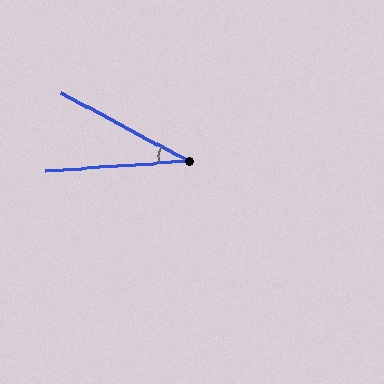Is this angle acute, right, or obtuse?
It is acute.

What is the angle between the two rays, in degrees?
Approximately 32 degrees.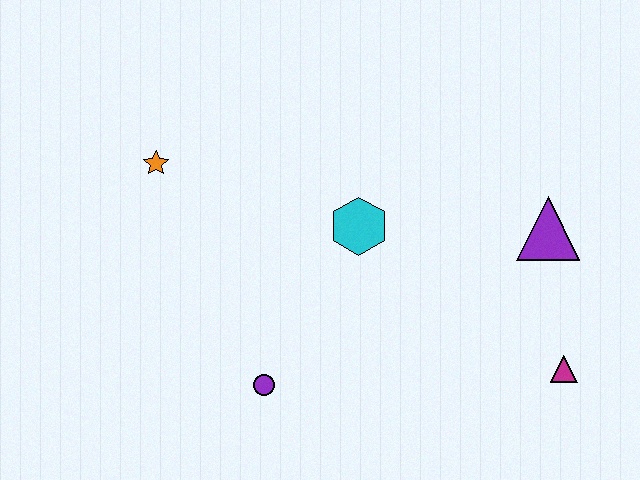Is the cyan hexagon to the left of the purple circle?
No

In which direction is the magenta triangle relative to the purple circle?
The magenta triangle is to the right of the purple circle.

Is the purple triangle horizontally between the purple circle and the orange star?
No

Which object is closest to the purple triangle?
The magenta triangle is closest to the purple triangle.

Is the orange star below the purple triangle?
No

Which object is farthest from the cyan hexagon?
The magenta triangle is farthest from the cyan hexagon.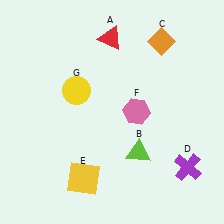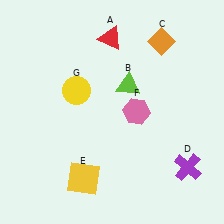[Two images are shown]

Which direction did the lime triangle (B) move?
The lime triangle (B) moved up.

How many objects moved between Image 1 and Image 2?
1 object moved between the two images.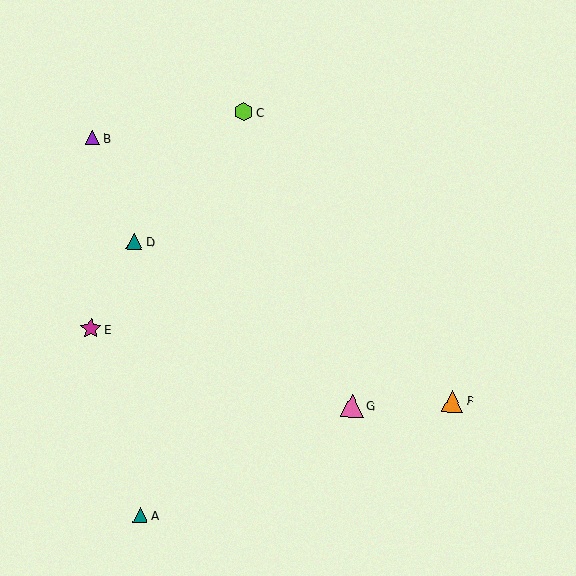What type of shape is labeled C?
Shape C is a lime hexagon.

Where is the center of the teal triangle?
The center of the teal triangle is at (134, 241).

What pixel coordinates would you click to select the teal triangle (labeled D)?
Click at (134, 241) to select the teal triangle D.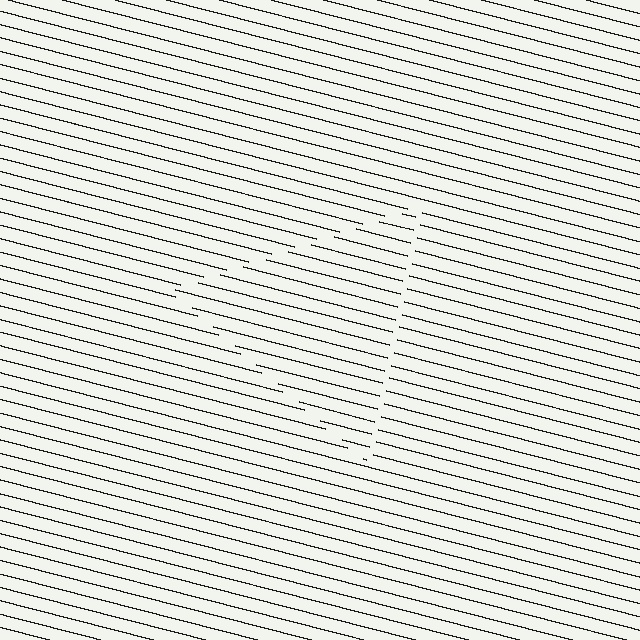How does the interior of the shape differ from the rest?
The interior of the shape contains the same grating, shifted by half a period — the contour is defined by the phase discontinuity where line-ends from the inner and outer gratings abut.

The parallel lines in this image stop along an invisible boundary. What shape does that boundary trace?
An illusory triangle. The interior of the shape contains the same grating, shifted by half a period — the contour is defined by the phase discontinuity where line-ends from the inner and outer gratings abut.